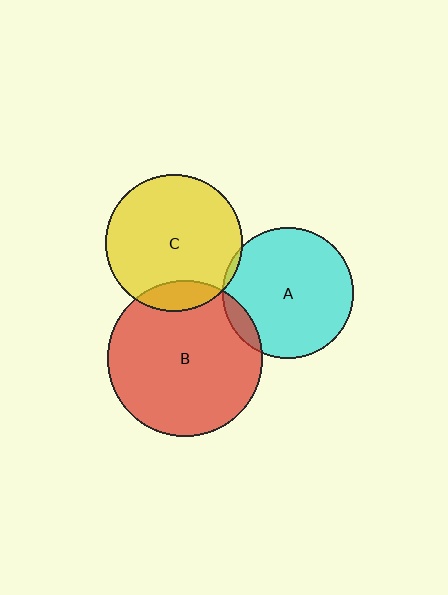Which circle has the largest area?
Circle B (red).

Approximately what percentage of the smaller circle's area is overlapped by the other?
Approximately 5%.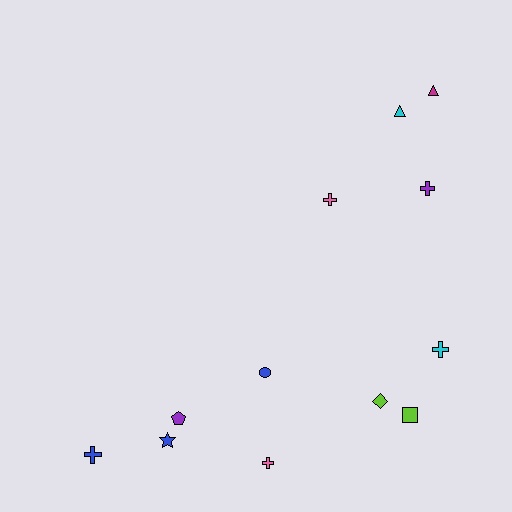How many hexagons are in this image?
There are no hexagons.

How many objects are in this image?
There are 12 objects.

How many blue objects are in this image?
There are 3 blue objects.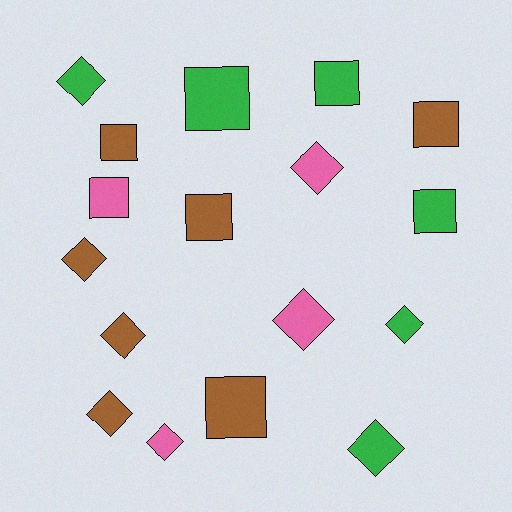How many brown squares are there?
There are 4 brown squares.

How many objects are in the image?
There are 17 objects.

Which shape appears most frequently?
Diamond, with 9 objects.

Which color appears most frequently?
Brown, with 7 objects.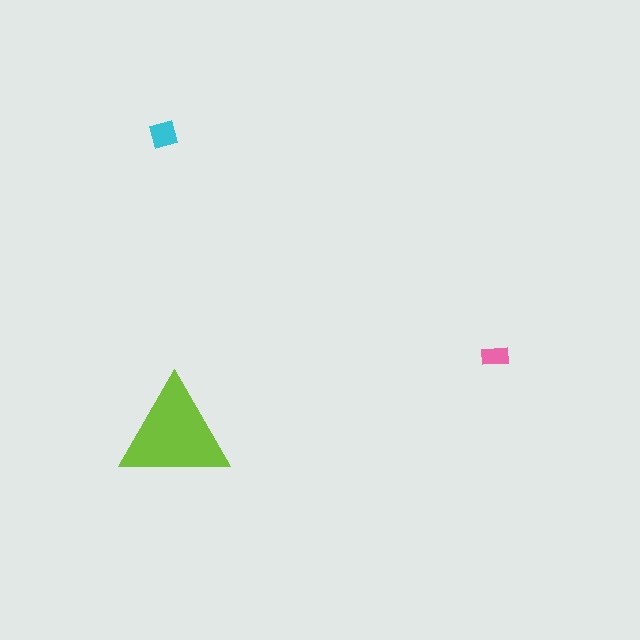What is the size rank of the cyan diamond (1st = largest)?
2nd.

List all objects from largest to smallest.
The lime triangle, the cyan diamond, the pink rectangle.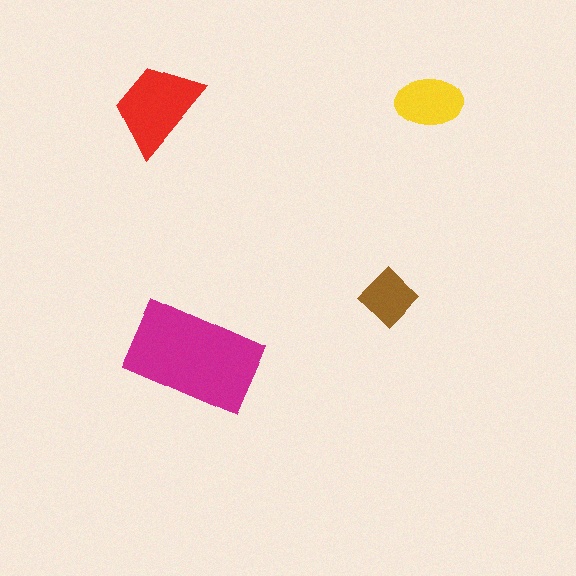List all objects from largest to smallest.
The magenta rectangle, the red trapezoid, the yellow ellipse, the brown diamond.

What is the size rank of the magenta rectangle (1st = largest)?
1st.